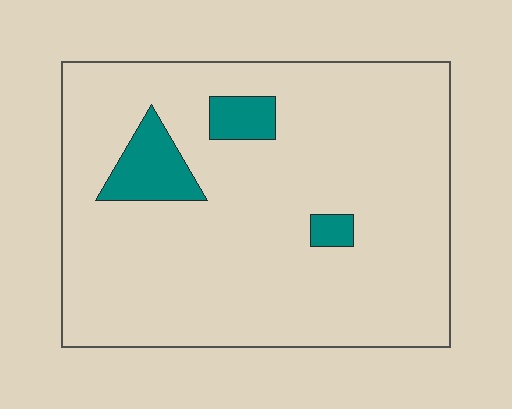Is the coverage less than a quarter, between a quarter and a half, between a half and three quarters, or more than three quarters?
Less than a quarter.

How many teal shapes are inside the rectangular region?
3.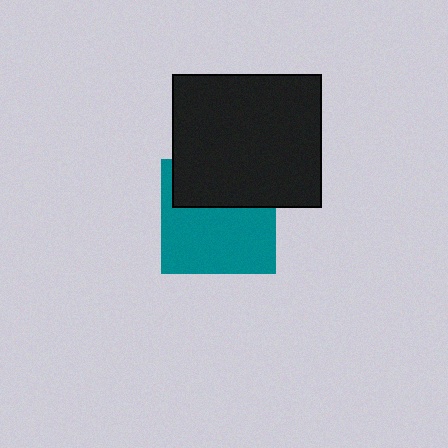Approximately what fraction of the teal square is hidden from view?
Roughly 38% of the teal square is hidden behind the black rectangle.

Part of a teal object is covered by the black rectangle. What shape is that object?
It is a square.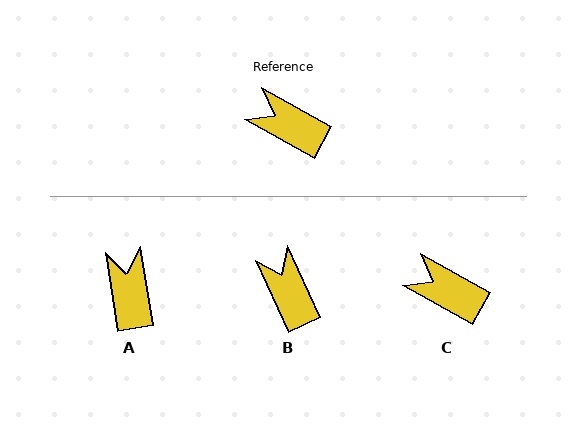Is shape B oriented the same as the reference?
No, it is off by about 37 degrees.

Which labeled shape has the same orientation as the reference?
C.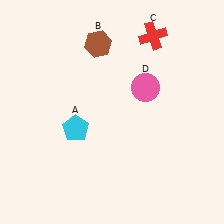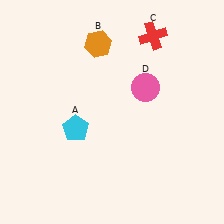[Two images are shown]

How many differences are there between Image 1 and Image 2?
There is 1 difference between the two images.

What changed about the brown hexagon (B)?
In Image 1, B is brown. In Image 2, it changed to orange.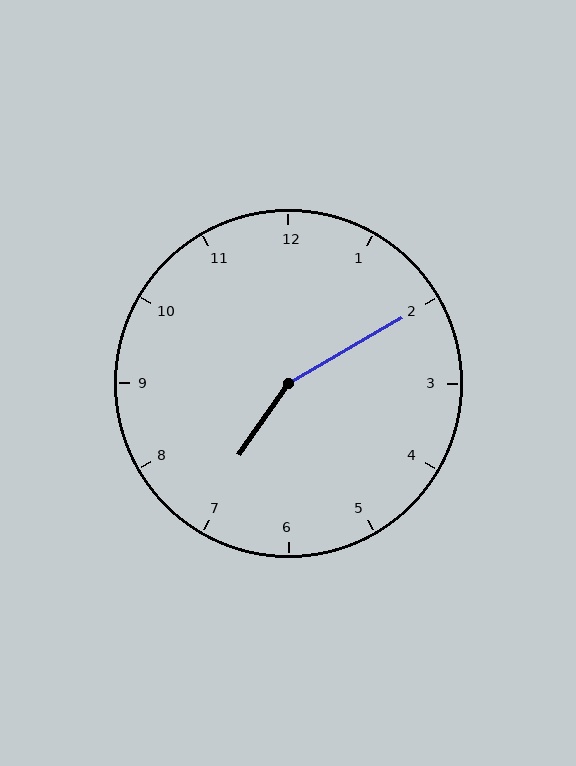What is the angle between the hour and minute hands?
Approximately 155 degrees.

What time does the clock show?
7:10.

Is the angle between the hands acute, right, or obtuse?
It is obtuse.